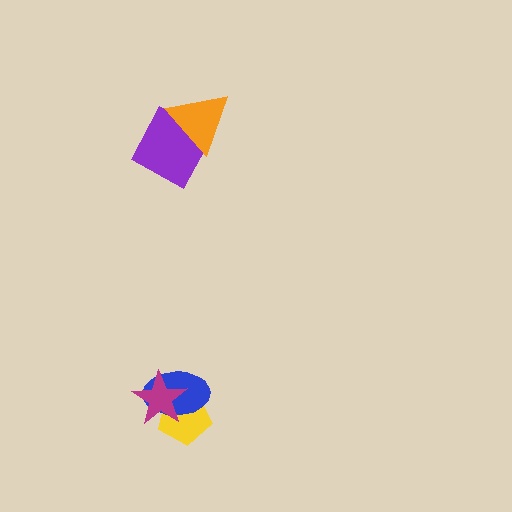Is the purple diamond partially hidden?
Yes, it is partially covered by another shape.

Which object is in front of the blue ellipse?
The magenta star is in front of the blue ellipse.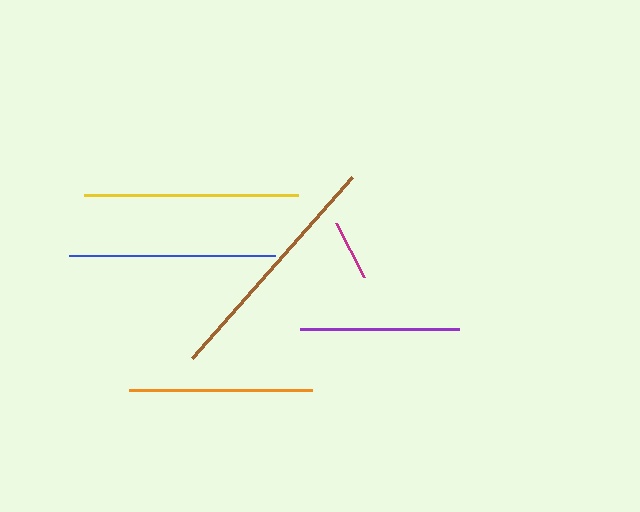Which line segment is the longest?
The brown line is the longest at approximately 241 pixels.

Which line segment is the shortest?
The magenta line is the shortest at approximately 61 pixels.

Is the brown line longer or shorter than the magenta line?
The brown line is longer than the magenta line.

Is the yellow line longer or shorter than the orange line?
The yellow line is longer than the orange line.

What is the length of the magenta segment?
The magenta segment is approximately 61 pixels long.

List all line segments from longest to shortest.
From longest to shortest: brown, yellow, blue, orange, purple, magenta.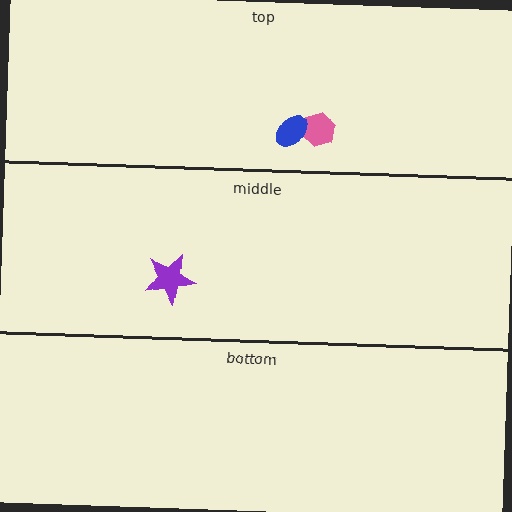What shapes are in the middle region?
The purple star.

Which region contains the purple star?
The middle region.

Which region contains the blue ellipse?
The top region.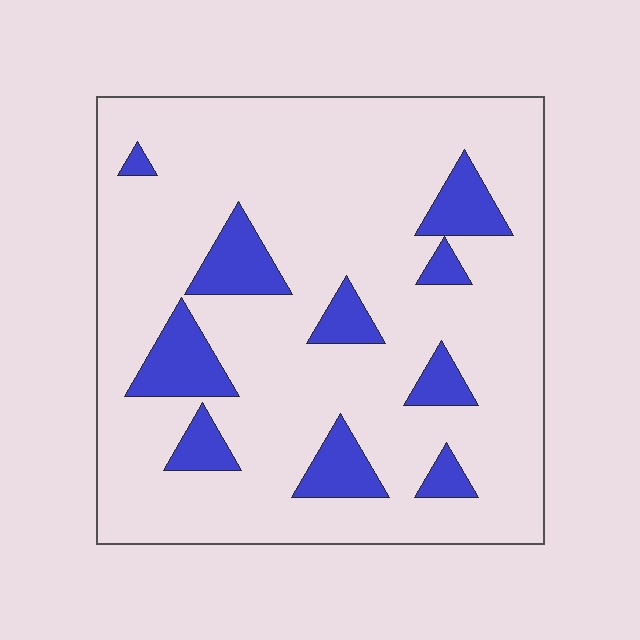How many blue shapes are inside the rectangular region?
10.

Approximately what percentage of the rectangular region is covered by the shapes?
Approximately 15%.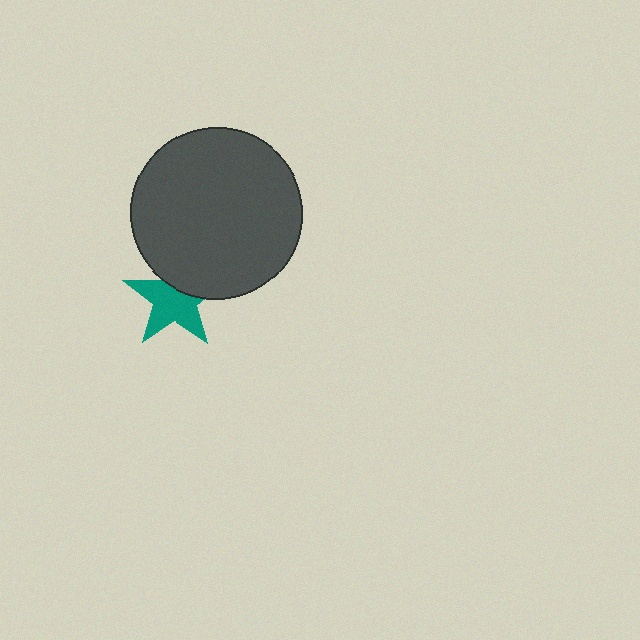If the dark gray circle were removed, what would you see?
You would see the complete teal star.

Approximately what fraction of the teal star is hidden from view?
Roughly 34% of the teal star is hidden behind the dark gray circle.